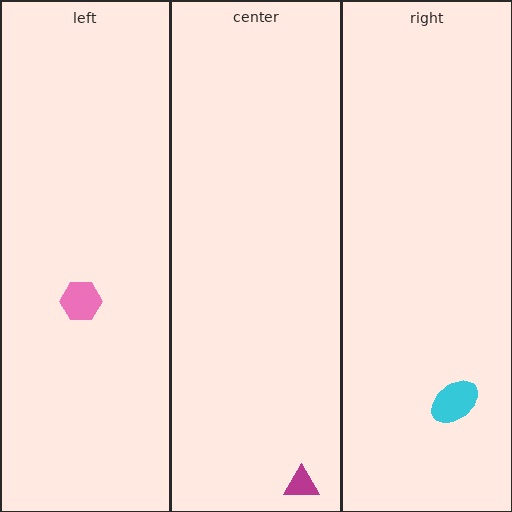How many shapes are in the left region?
1.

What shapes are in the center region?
The magenta triangle.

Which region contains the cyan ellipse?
The right region.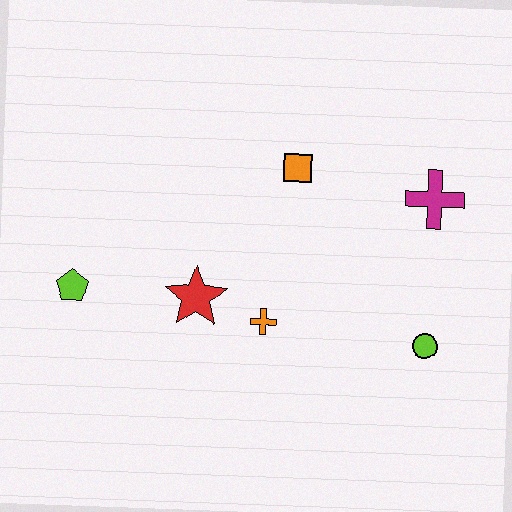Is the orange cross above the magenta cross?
No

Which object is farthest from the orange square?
The lime pentagon is farthest from the orange square.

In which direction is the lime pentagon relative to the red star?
The lime pentagon is to the left of the red star.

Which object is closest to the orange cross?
The red star is closest to the orange cross.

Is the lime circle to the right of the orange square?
Yes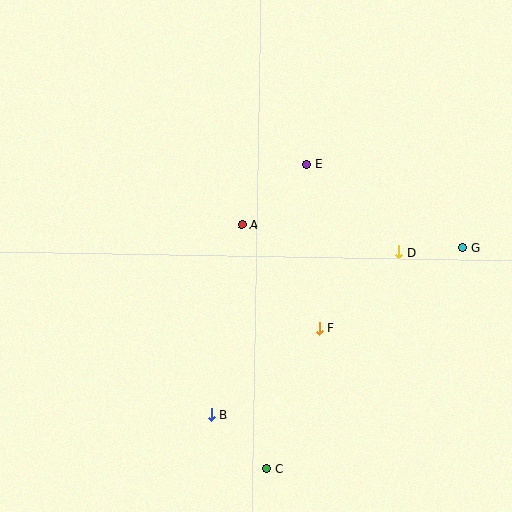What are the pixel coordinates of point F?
Point F is at (319, 328).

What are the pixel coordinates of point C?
Point C is at (267, 469).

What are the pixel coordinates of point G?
Point G is at (463, 247).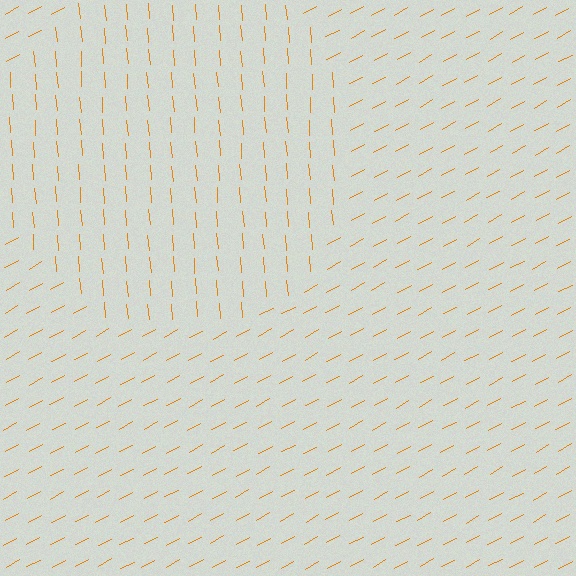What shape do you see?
I see a circle.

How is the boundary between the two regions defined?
The boundary is defined purely by a change in line orientation (approximately 66 degrees difference). All lines are the same color and thickness.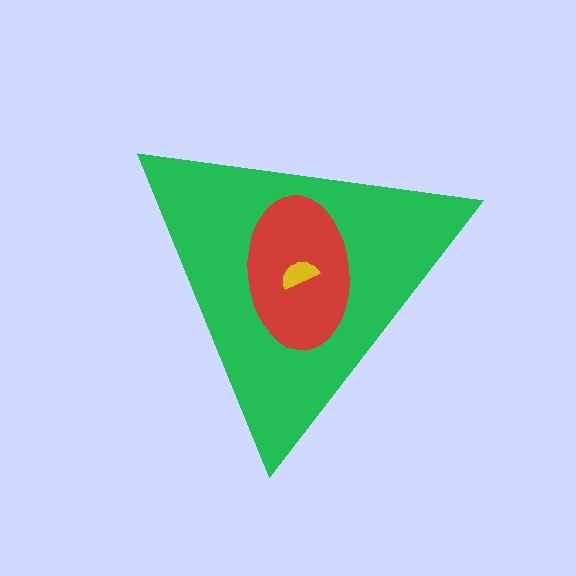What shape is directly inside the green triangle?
The red ellipse.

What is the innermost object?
The yellow semicircle.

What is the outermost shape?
The green triangle.